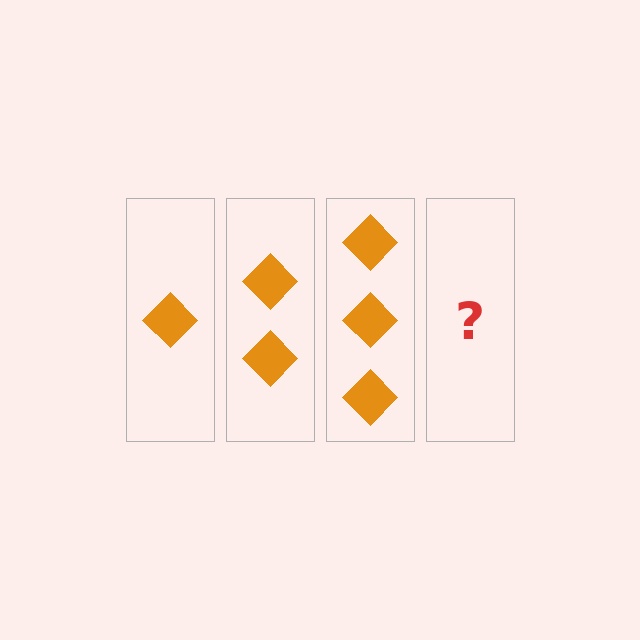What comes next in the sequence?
The next element should be 4 diamonds.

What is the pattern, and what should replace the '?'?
The pattern is that each step adds one more diamond. The '?' should be 4 diamonds.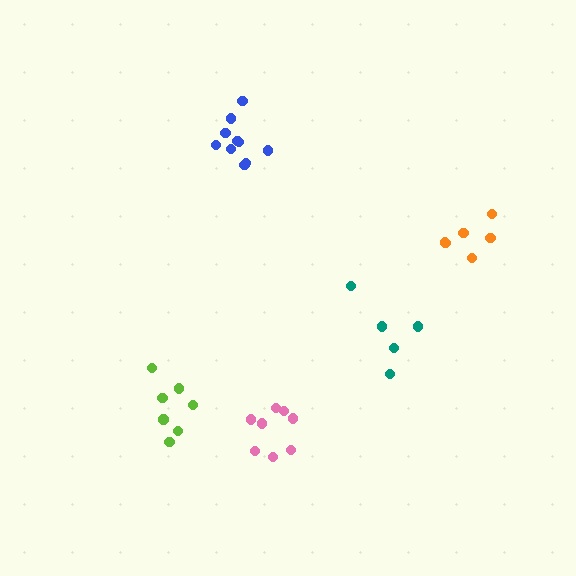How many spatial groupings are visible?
There are 5 spatial groupings.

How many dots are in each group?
Group 1: 7 dots, Group 2: 10 dots, Group 3: 5 dots, Group 4: 6 dots, Group 5: 8 dots (36 total).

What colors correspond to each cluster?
The clusters are colored: lime, blue, teal, orange, pink.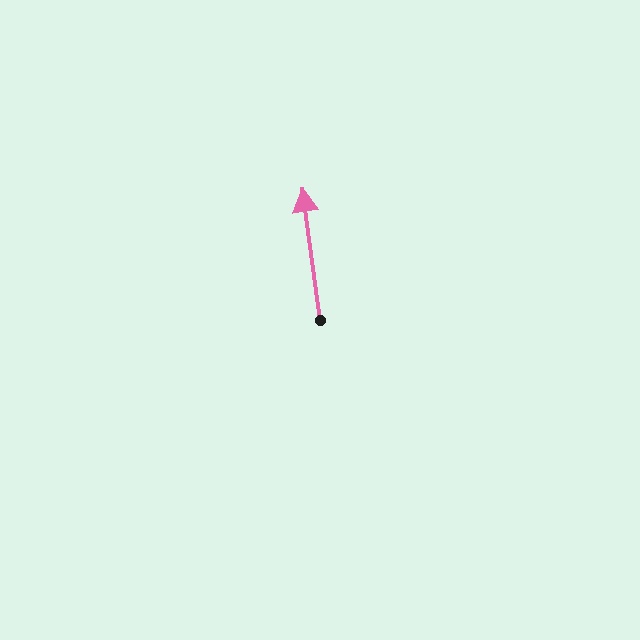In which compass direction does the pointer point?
North.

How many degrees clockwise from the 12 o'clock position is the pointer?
Approximately 352 degrees.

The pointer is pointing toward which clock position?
Roughly 12 o'clock.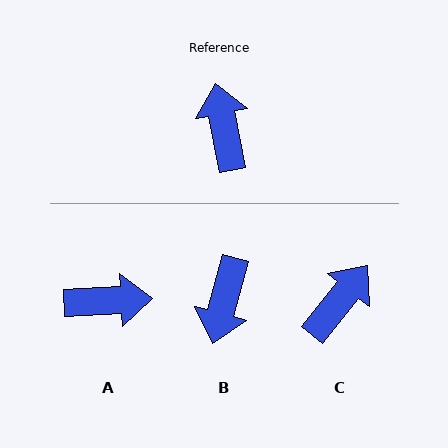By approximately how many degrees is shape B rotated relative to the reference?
Approximately 154 degrees counter-clockwise.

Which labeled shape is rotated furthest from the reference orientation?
B, about 154 degrees away.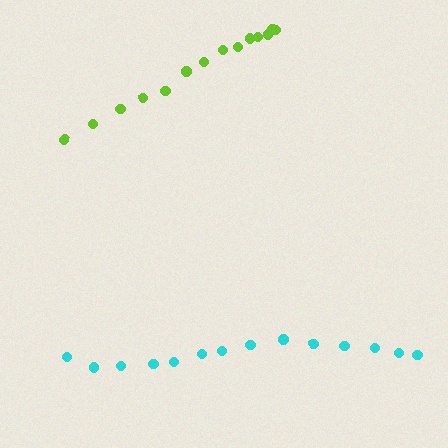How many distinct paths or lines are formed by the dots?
There are 2 distinct paths.